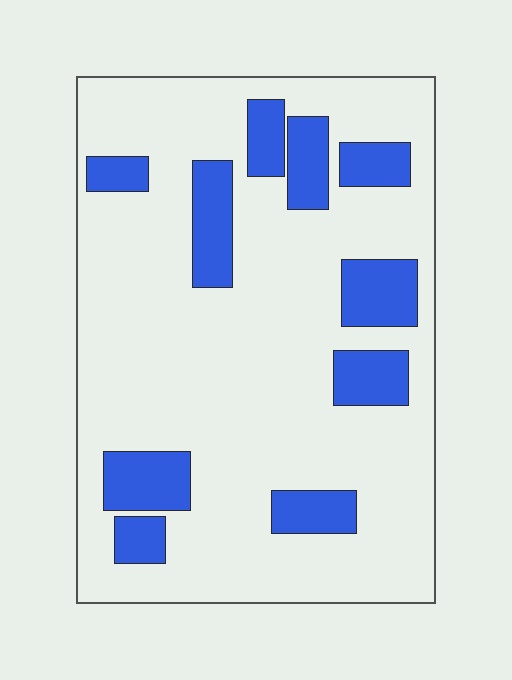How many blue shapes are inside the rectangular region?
10.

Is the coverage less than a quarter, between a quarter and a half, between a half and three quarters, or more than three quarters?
Less than a quarter.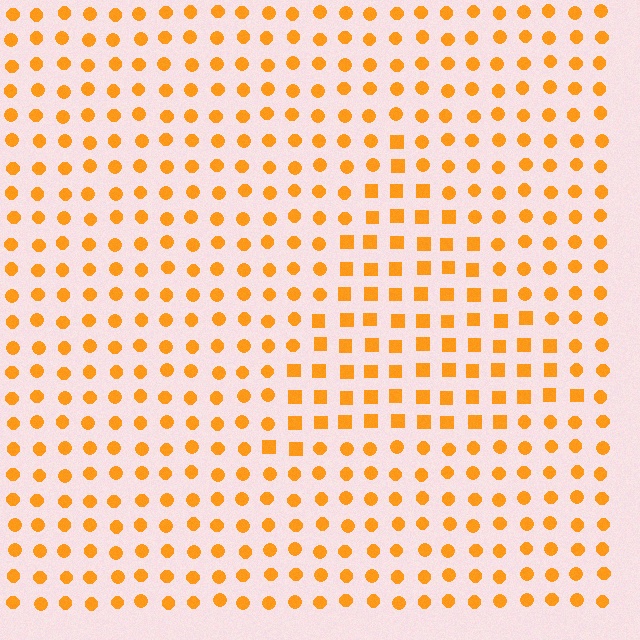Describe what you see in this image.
The image is filled with small orange elements arranged in a uniform grid. A triangle-shaped region contains squares, while the surrounding area contains circles. The boundary is defined purely by the change in element shape.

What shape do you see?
I see a triangle.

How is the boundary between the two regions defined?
The boundary is defined by a change in element shape: squares inside vs. circles outside. All elements share the same color and spacing.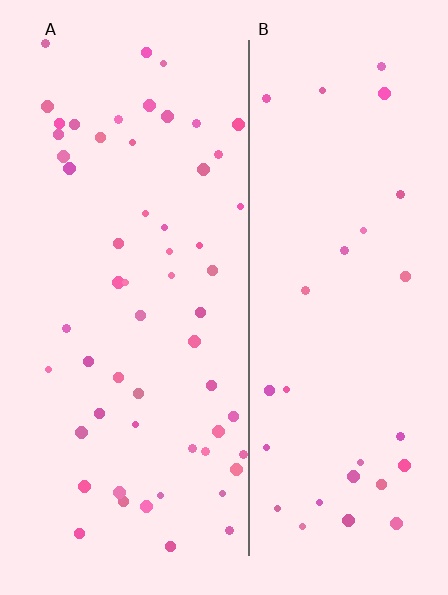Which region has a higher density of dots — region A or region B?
A (the left).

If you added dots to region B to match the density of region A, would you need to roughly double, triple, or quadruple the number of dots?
Approximately double.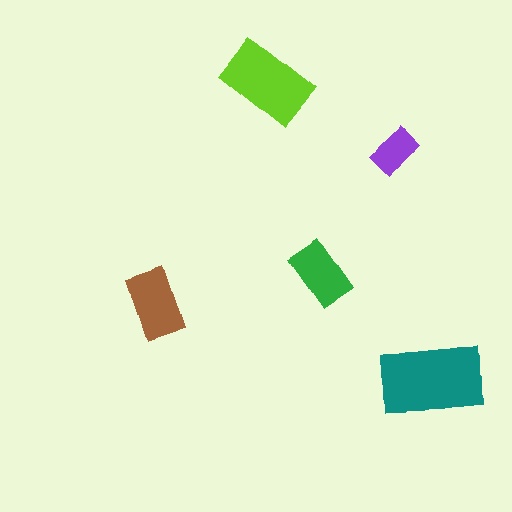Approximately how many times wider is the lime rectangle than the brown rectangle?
About 1.5 times wider.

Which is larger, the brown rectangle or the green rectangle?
The brown one.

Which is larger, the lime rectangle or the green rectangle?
The lime one.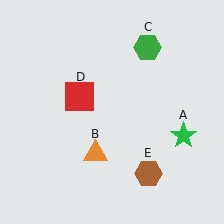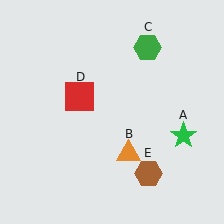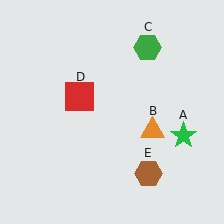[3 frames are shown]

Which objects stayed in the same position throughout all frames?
Green star (object A) and green hexagon (object C) and red square (object D) and brown hexagon (object E) remained stationary.